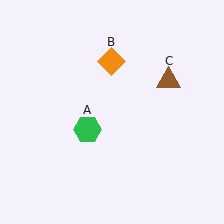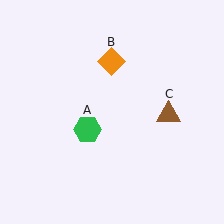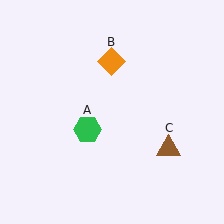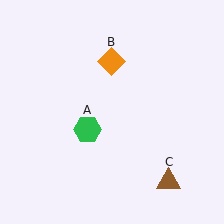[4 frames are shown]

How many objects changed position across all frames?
1 object changed position: brown triangle (object C).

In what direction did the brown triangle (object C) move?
The brown triangle (object C) moved down.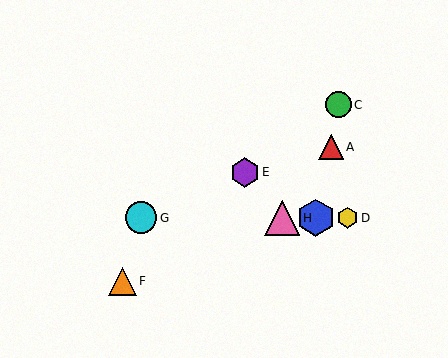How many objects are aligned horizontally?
4 objects (B, D, G, H) are aligned horizontally.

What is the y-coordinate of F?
Object F is at y≈282.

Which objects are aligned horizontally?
Objects B, D, G, H are aligned horizontally.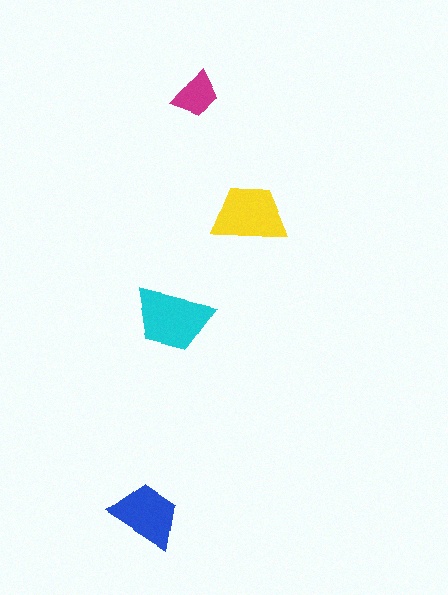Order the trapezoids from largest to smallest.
the cyan one, the yellow one, the blue one, the magenta one.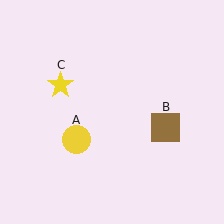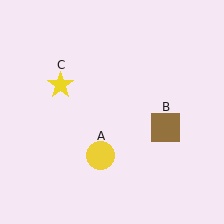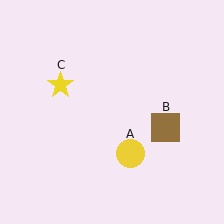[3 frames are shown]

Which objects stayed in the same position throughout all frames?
Brown square (object B) and yellow star (object C) remained stationary.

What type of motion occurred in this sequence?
The yellow circle (object A) rotated counterclockwise around the center of the scene.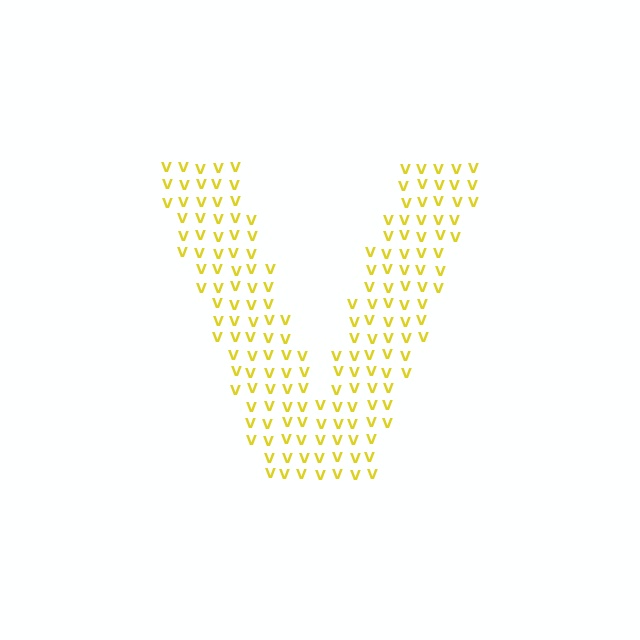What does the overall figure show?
The overall figure shows the letter V.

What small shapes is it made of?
It is made of small letter V's.